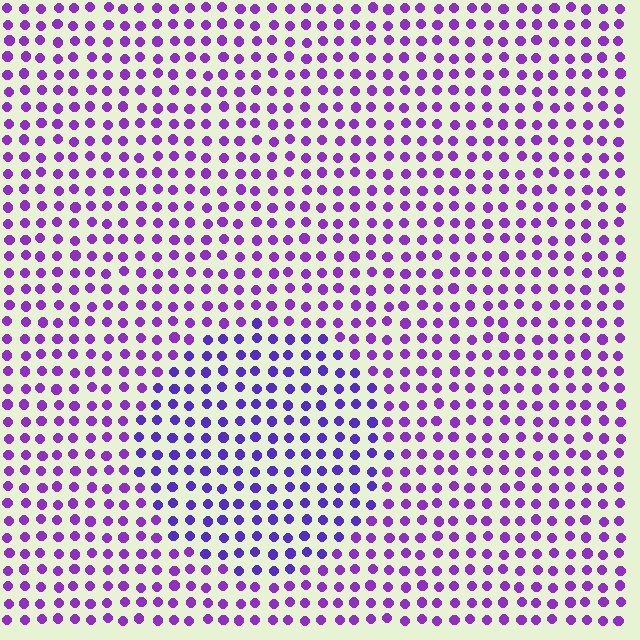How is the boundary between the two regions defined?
The boundary is defined purely by a slight shift in hue (about 25 degrees). Spacing, size, and orientation are identical on both sides.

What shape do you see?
I see a circle.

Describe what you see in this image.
The image is filled with small purple elements in a uniform arrangement. A circle-shaped region is visible where the elements are tinted to a slightly different hue, forming a subtle color boundary.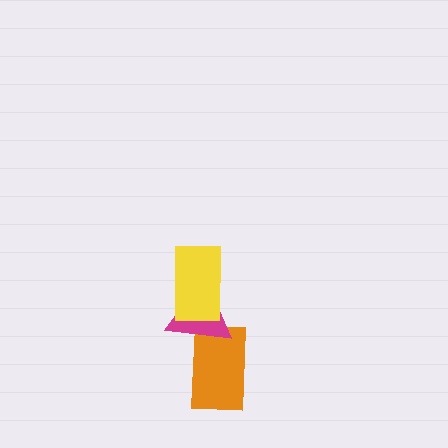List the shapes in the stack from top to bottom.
From top to bottom: the yellow rectangle, the magenta triangle, the orange rectangle.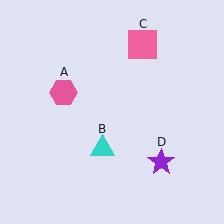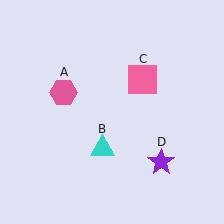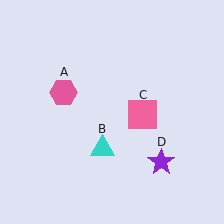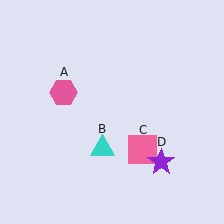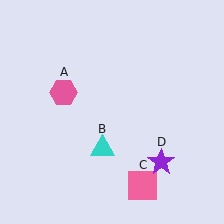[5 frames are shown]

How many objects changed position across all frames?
1 object changed position: pink square (object C).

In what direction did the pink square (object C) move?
The pink square (object C) moved down.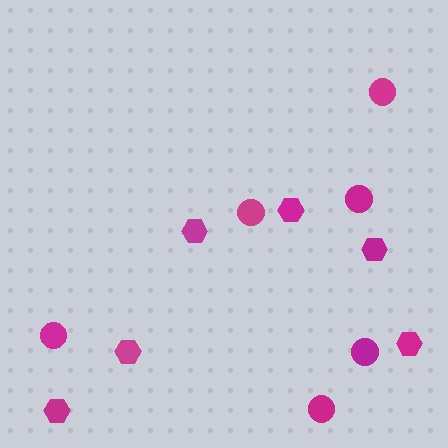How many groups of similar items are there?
There are 2 groups: one group of circles (6) and one group of hexagons (6).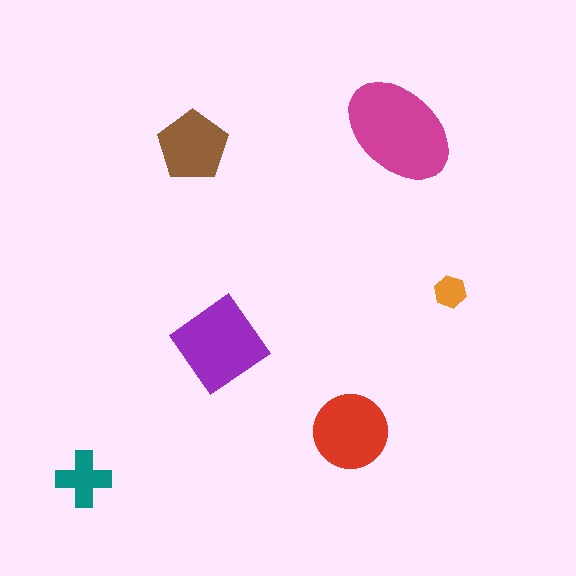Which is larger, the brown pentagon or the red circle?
The red circle.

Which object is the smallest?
The orange hexagon.